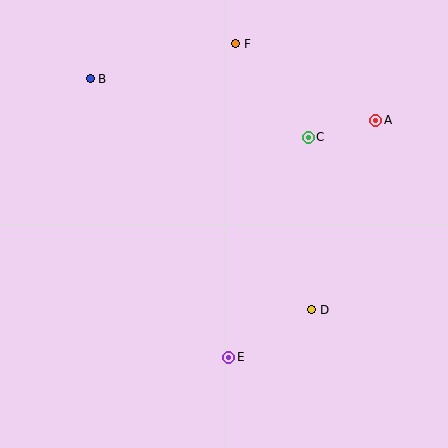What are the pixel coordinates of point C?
Point C is at (308, 137).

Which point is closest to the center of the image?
Point C at (308, 137) is closest to the center.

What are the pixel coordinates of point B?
Point B is at (90, 79).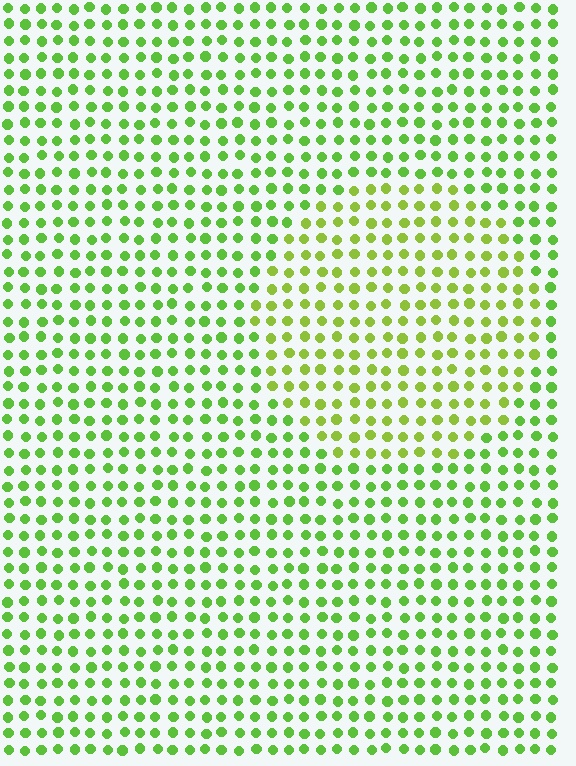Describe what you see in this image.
The image is filled with small lime elements in a uniform arrangement. A circle-shaped region is visible where the elements are tinted to a slightly different hue, forming a subtle color boundary.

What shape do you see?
I see a circle.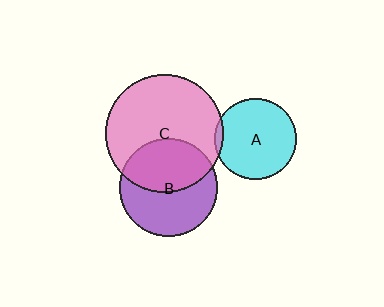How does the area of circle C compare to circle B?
Approximately 1.4 times.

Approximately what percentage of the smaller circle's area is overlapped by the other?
Approximately 45%.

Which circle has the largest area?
Circle C (pink).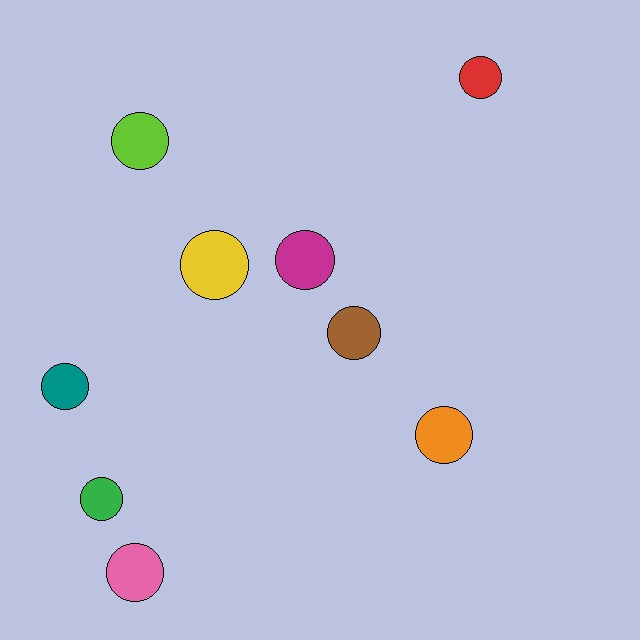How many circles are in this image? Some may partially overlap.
There are 9 circles.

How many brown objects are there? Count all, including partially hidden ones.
There is 1 brown object.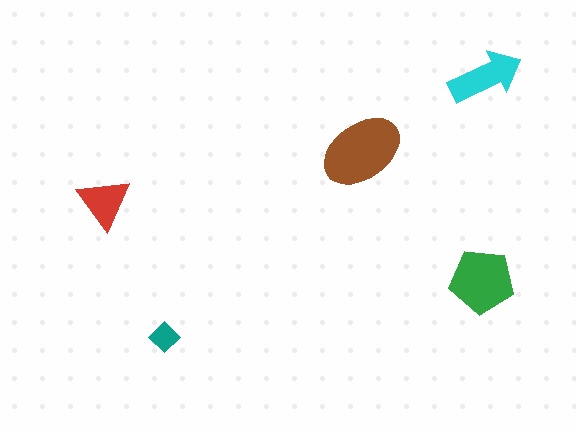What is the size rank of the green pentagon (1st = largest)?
2nd.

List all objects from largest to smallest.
The brown ellipse, the green pentagon, the cyan arrow, the red triangle, the teal diamond.